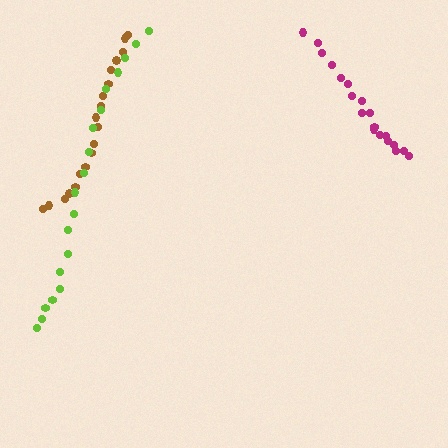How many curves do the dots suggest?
There are 3 distinct paths.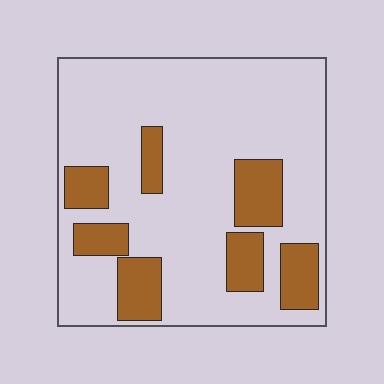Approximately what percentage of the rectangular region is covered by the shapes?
Approximately 20%.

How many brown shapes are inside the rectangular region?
7.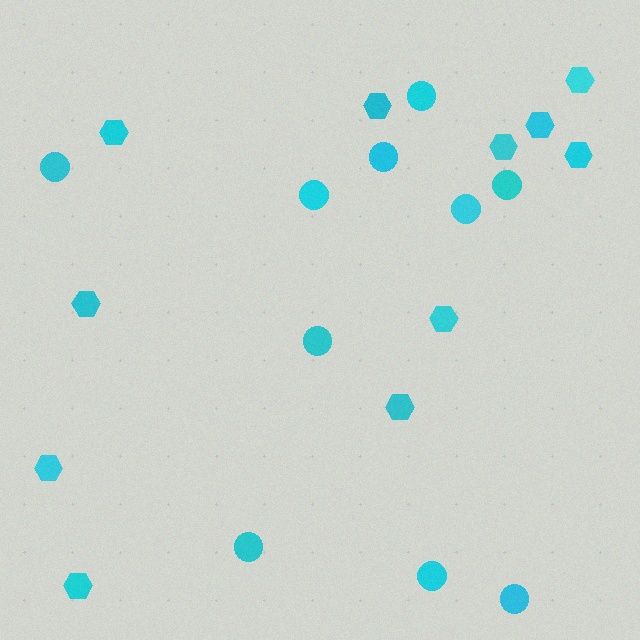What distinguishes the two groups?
There are 2 groups: one group of circles (10) and one group of hexagons (11).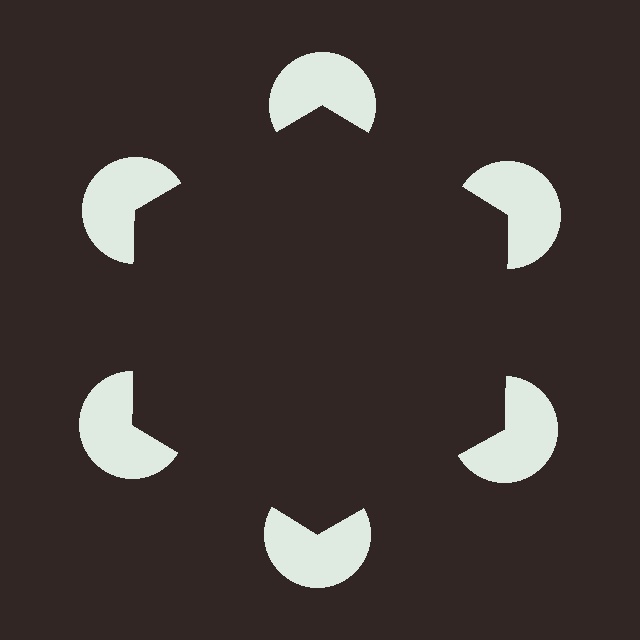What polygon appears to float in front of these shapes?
An illusory hexagon — its edges are inferred from the aligned wedge cuts in the pac-man discs, not physically drawn.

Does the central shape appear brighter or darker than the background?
It typically appears slightly darker than the background, even though no actual brightness change is drawn.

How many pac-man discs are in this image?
There are 6 — one at each vertex of the illusory hexagon.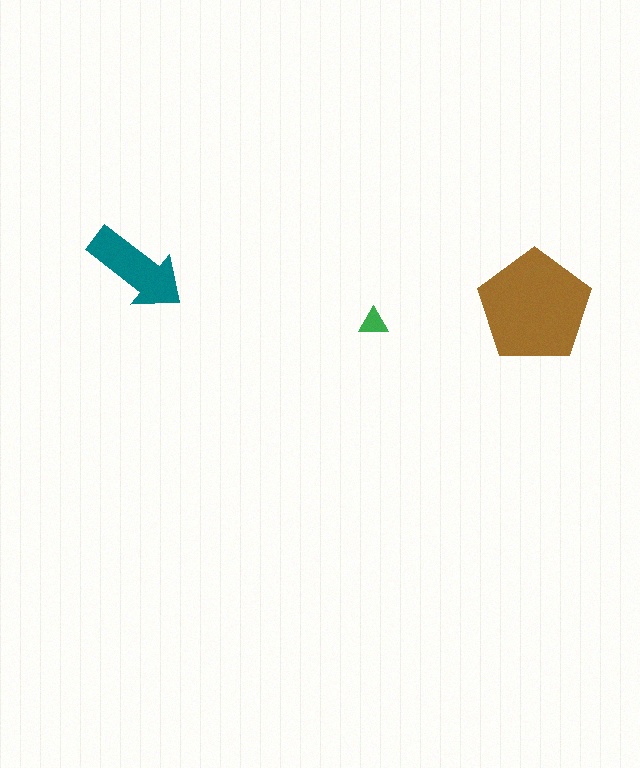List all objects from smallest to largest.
The green triangle, the teal arrow, the brown pentagon.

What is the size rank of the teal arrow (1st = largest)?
2nd.